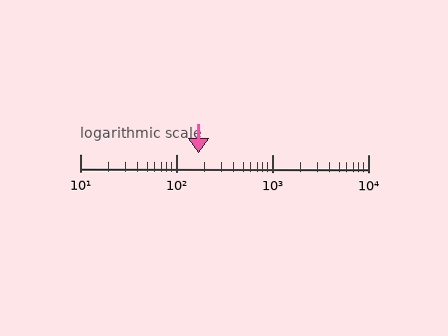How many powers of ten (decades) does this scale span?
The scale spans 3 decades, from 10 to 10000.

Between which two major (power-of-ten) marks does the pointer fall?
The pointer is between 100 and 1000.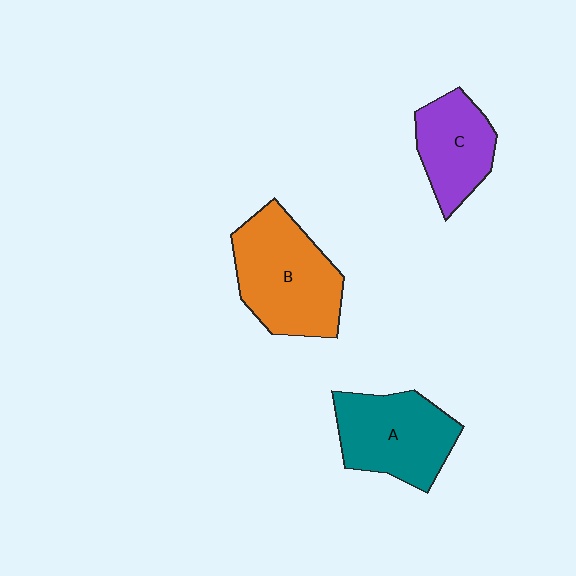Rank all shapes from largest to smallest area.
From largest to smallest: B (orange), A (teal), C (purple).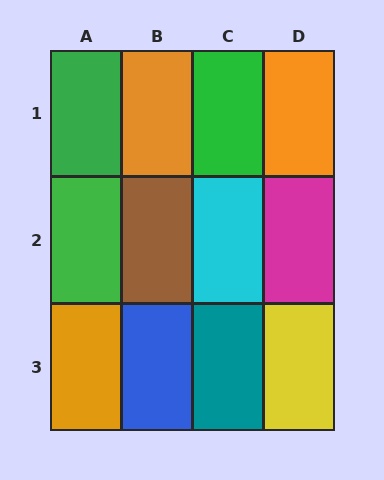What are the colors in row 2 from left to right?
Green, brown, cyan, magenta.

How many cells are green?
3 cells are green.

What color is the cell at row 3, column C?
Teal.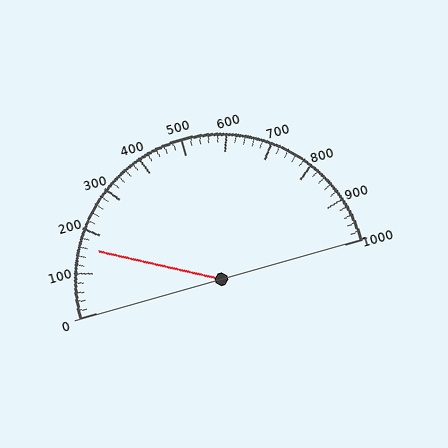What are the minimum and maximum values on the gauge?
The gauge ranges from 0 to 1000.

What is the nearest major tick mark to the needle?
The nearest major tick mark is 200.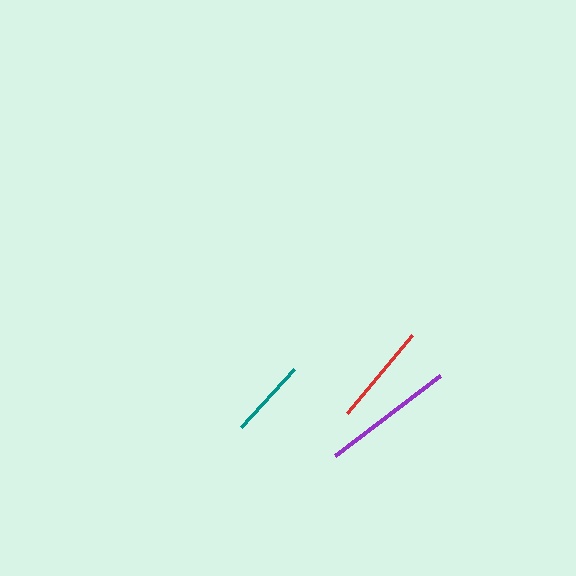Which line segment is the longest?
The purple line is the longest at approximately 132 pixels.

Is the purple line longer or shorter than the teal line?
The purple line is longer than the teal line.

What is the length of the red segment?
The red segment is approximately 102 pixels long.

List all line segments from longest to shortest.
From longest to shortest: purple, red, teal.